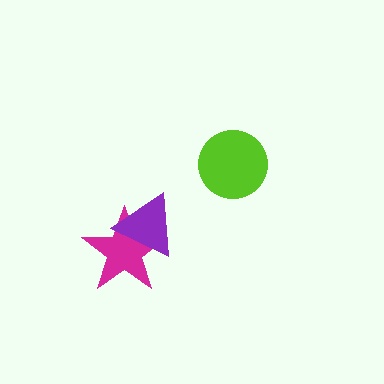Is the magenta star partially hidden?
Yes, it is partially covered by another shape.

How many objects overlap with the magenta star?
1 object overlaps with the magenta star.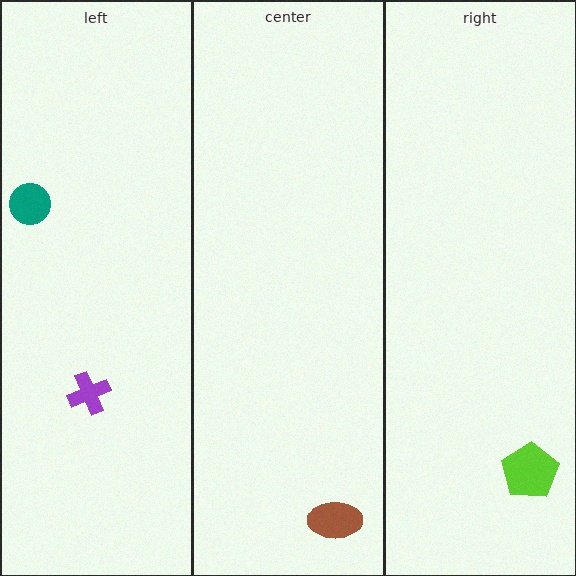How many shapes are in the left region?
2.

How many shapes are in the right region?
1.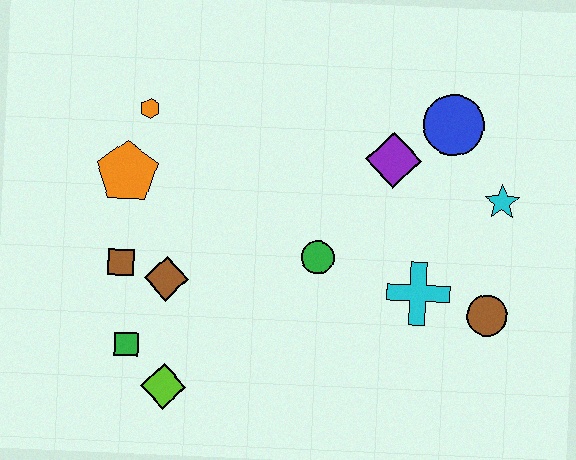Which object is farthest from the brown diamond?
The cyan star is farthest from the brown diamond.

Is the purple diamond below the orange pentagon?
No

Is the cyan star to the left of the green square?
No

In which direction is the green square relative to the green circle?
The green square is to the left of the green circle.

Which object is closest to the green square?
The lime diamond is closest to the green square.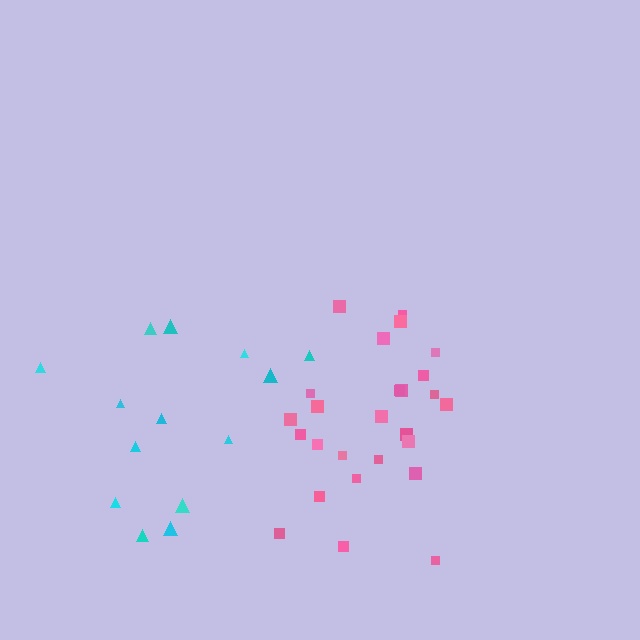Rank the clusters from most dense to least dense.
pink, cyan.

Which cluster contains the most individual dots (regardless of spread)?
Pink (26).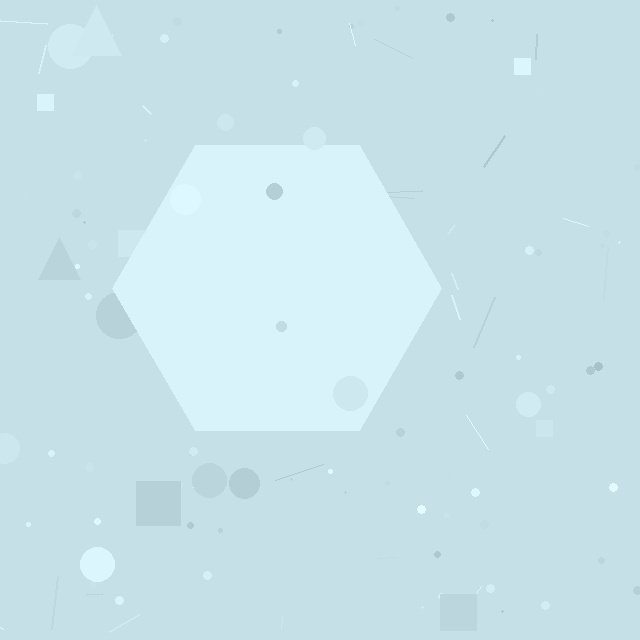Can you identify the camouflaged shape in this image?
The camouflaged shape is a hexagon.